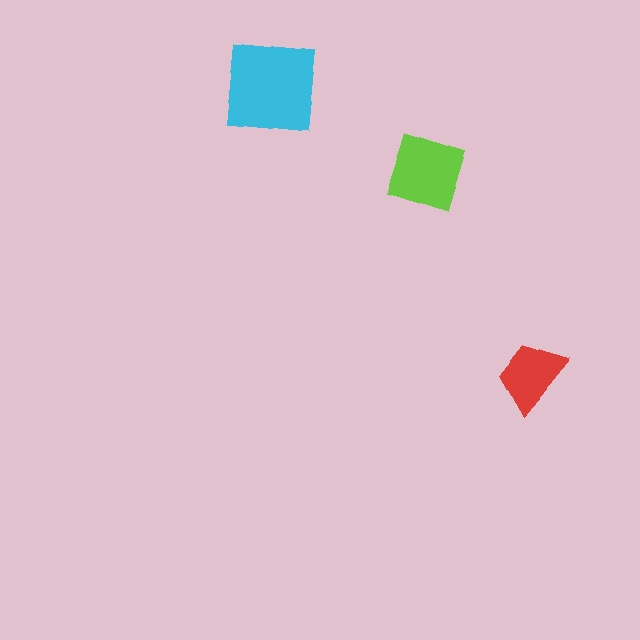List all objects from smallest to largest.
The red trapezoid, the lime square, the cyan square.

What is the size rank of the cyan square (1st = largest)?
1st.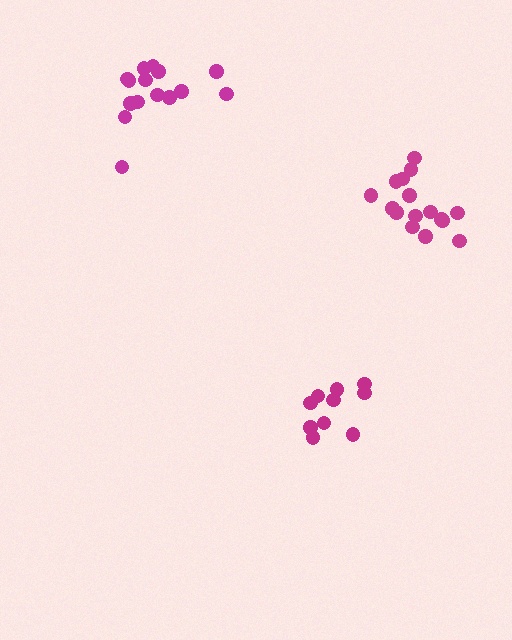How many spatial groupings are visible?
There are 3 spatial groupings.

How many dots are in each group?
Group 1: 10 dots, Group 2: 16 dots, Group 3: 15 dots (41 total).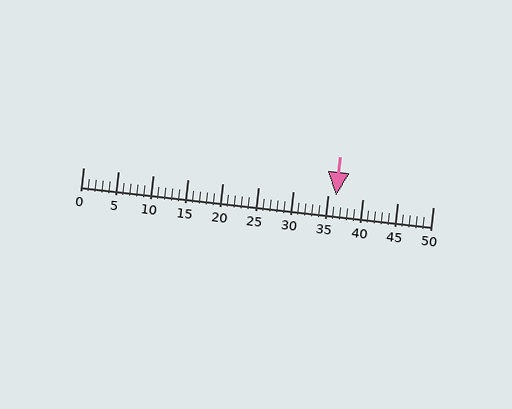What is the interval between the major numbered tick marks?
The major tick marks are spaced 5 units apart.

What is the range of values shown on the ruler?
The ruler shows values from 0 to 50.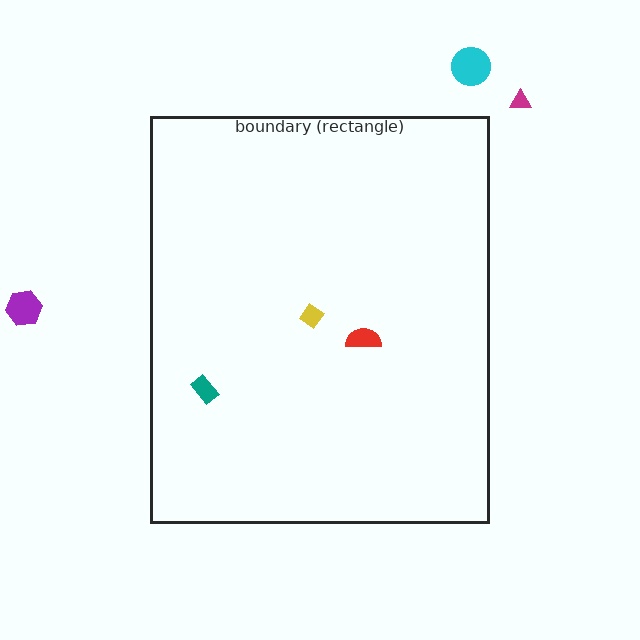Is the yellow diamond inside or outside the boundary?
Inside.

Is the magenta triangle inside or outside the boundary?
Outside.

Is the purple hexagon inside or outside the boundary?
Outside.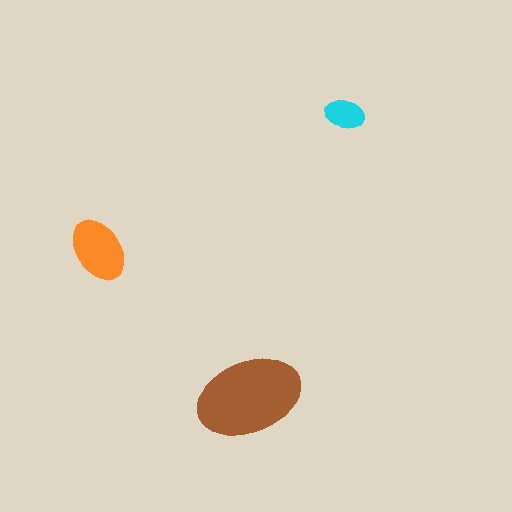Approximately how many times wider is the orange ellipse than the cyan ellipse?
About 1.5 times wider.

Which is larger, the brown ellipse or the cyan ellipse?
The brown one.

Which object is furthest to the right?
The cyan ellipse is rightmost.